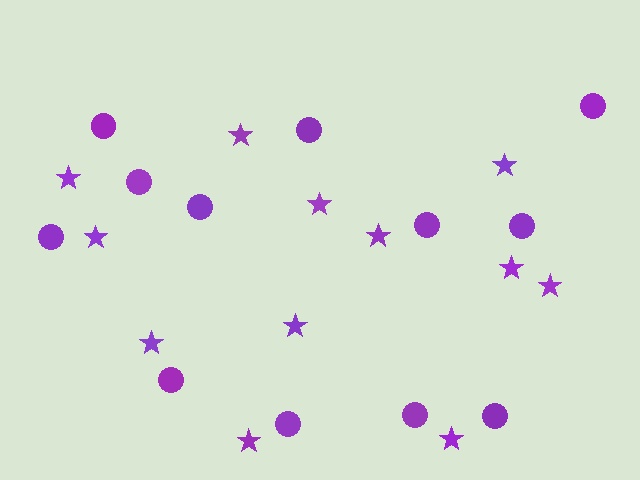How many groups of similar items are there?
There are 2 groups: one group of circles (12) and one group of stars (12).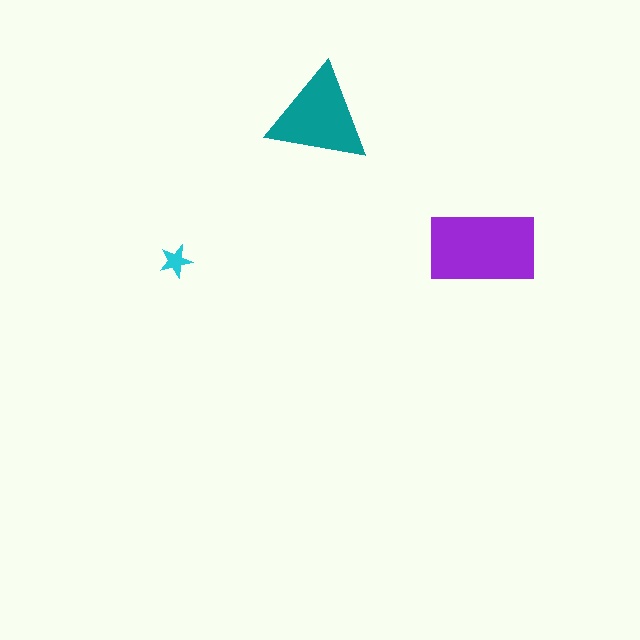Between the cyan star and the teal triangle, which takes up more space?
The teal triangle.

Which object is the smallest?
The cyan star.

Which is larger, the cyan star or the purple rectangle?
The purple rectangle.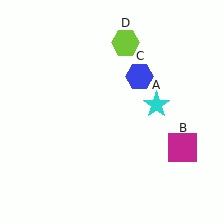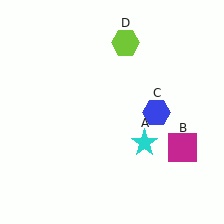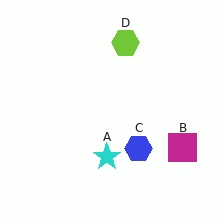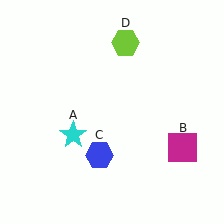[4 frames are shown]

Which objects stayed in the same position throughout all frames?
Magenta square (object B) and lime hexagon (object D) remained stationary.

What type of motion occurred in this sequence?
The cyan star (object A), blue hexagon (object C) rotated clockwise around the center of the scene.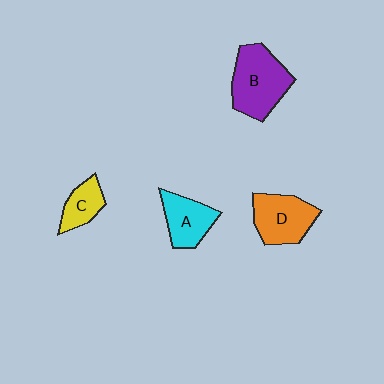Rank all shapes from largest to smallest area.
From largest to smallest: B (purple), D (orange), A (cyan), C (yellow).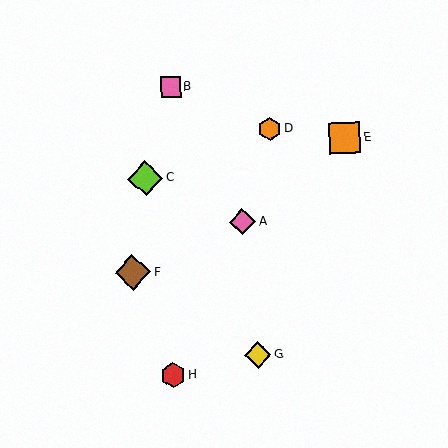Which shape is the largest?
The brown diamond (labeled F) is the largest.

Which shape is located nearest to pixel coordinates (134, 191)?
The lime diamond (labeled C) at (145, 179) is nearest to that location.